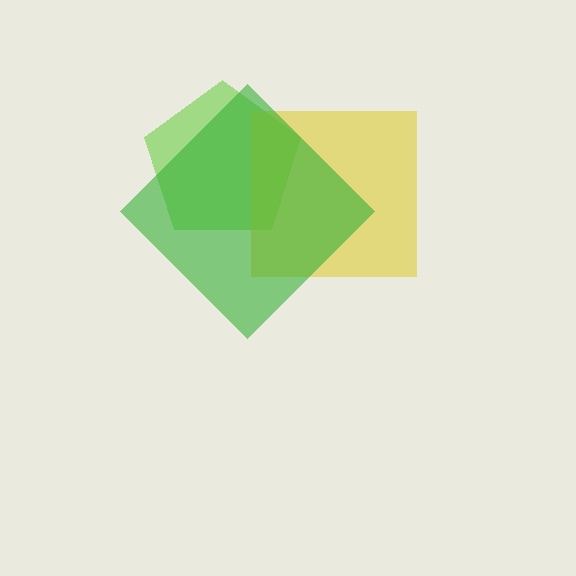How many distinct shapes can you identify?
There are 3 distinct shapes: a lime pentagon, a yellow square, a green diamond.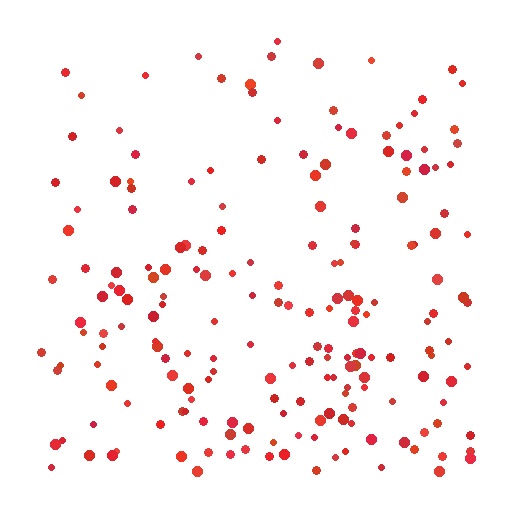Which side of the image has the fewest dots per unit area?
The top.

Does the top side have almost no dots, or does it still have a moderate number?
Still a moderate number, just noticeably fewer than the bottom.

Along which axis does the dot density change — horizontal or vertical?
Vertical.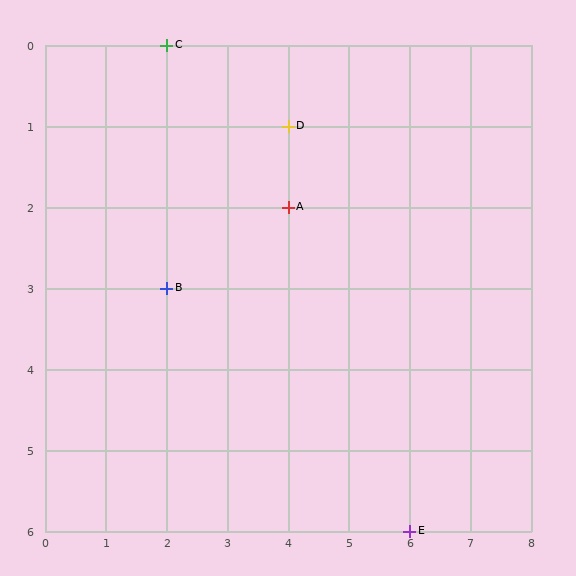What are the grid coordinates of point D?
Point D is at grid coordinates (4, 1).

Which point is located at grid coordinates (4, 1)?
Point D is at (4, 1).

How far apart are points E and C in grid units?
Points E and C are 4 columns and 6 rows apart (about 7.2 grid units diagonally).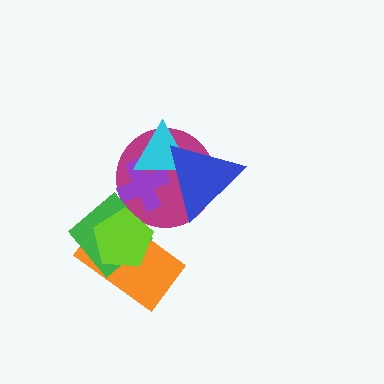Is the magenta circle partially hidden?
Yes, it is partially covered by another shape.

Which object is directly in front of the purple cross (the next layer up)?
The cyan triangle is directly in front of the purple cross.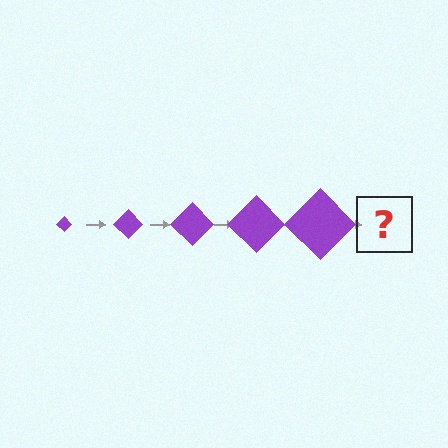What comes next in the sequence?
The next element should be a purple diamond, larger than the previous one.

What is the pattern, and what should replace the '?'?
The pattern is that the diamond gets progressively larger each step. The '?' should be a purple diamond, larger than the previous one.